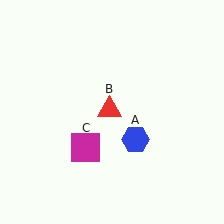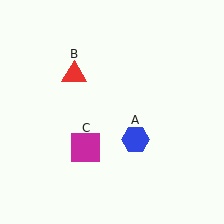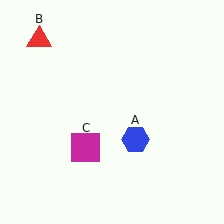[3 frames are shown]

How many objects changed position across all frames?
1 object changed position: red triangle (object B).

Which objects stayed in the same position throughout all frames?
Blue hexagon (object A) and magenta square (object C) remained stationary.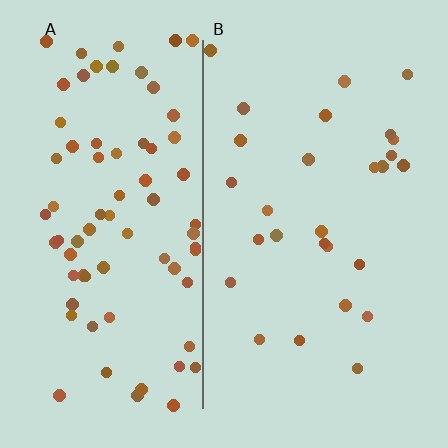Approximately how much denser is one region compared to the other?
Approximately 2.7× — region A over region B.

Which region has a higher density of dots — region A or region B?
A (the left).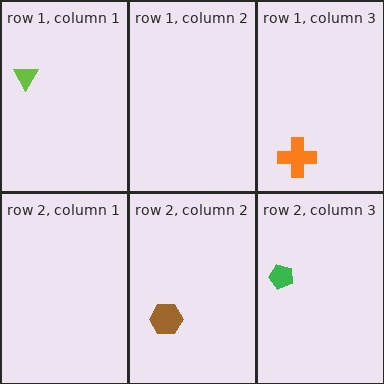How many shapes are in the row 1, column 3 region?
1.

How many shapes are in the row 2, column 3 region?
1.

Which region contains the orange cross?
The row 1, column 3 region.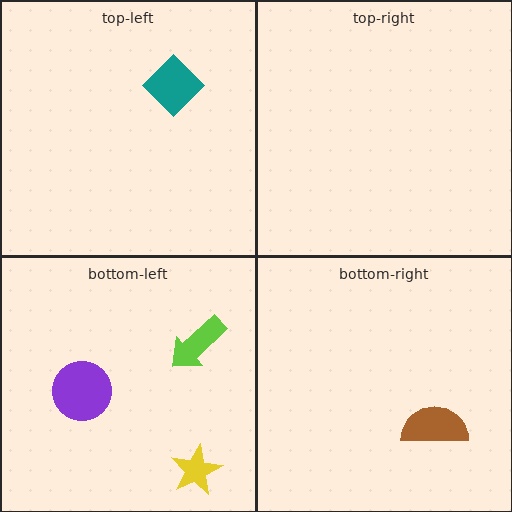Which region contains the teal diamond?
The top-left region.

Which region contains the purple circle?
The bottom-left region.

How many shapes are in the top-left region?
1.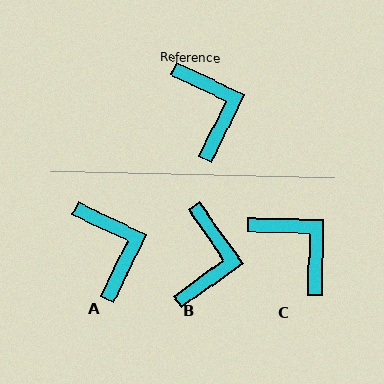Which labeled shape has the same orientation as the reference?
A.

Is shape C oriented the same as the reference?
No, it is off by about 24 degrees.